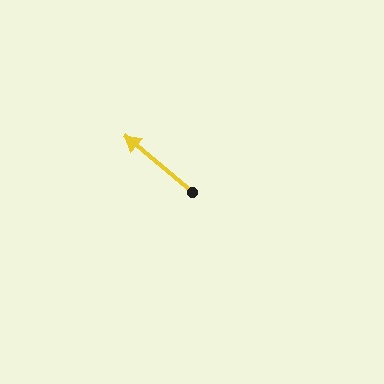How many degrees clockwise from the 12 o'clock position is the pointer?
Approximately 310 degrees.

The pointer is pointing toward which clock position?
Roughly 10 o'clock.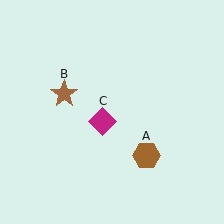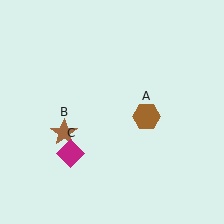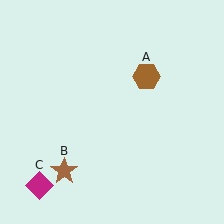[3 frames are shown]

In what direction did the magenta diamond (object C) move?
The magenta diamond (object C) moved down and to the left.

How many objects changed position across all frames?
3 objects changed position: brown hexagon (object A), brown star (object B), magenta diamond (object C).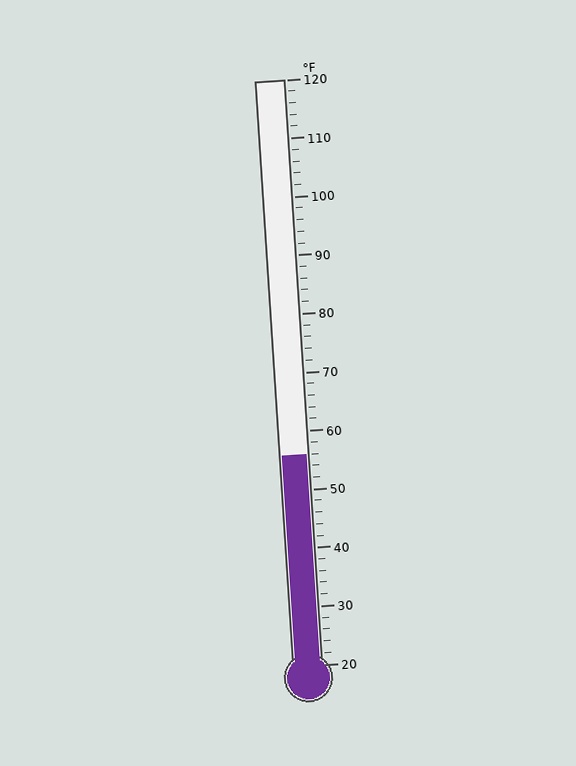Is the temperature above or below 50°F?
The temperature is above 50°F.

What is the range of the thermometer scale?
The thermometer scale ranges from 20°F to 120°F.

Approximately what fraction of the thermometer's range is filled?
The thermometer is filled to approximately 35% of its range.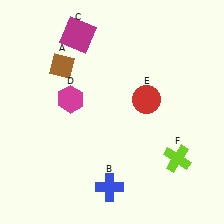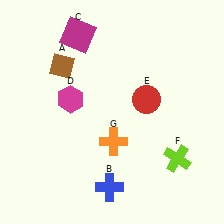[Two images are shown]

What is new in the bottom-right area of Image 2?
An orange cross (G) was added in the bottom-right area of Image 2.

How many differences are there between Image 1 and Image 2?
There is 1 difference between the two images.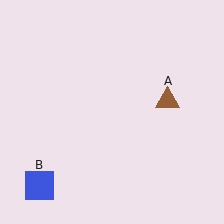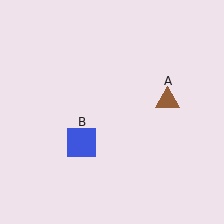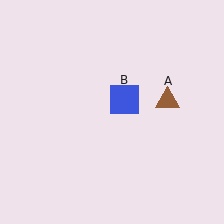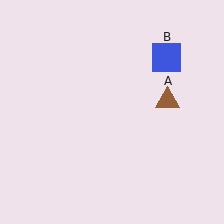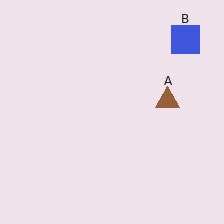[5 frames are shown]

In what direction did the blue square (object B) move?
The blue square (object B) moved up and to the right.